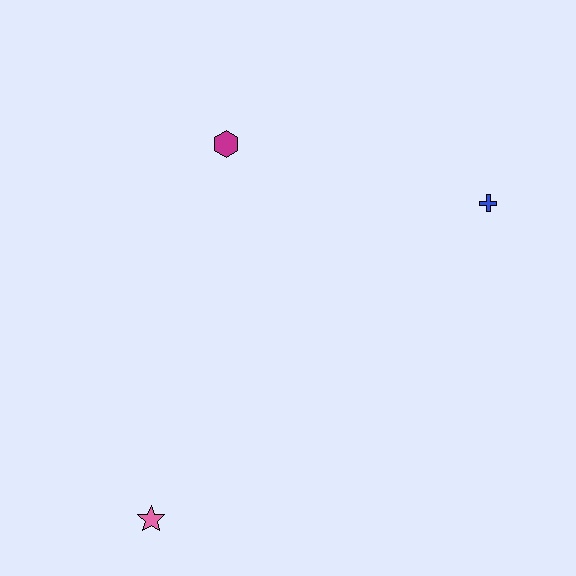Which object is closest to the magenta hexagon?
The blue cross is closest to the magenta hexagon.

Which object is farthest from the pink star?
The blue cross is farthest from the pink star.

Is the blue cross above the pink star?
Yes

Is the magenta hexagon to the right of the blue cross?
No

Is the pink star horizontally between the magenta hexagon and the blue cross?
No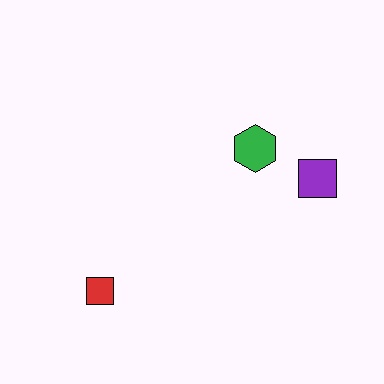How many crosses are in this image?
There are no crosses.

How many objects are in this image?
There are 3 objects.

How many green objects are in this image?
There is 1 green object.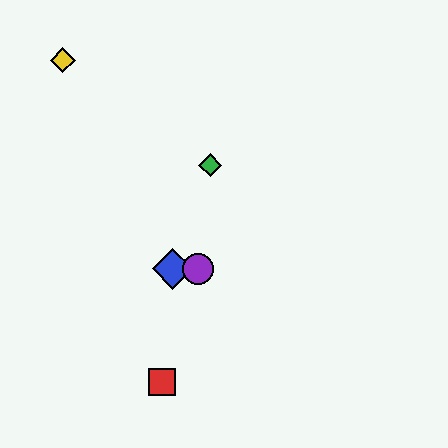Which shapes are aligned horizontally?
The blue diamond, the purple circle are aligned horizontally.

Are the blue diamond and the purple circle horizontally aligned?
Yes, both are at y≈269.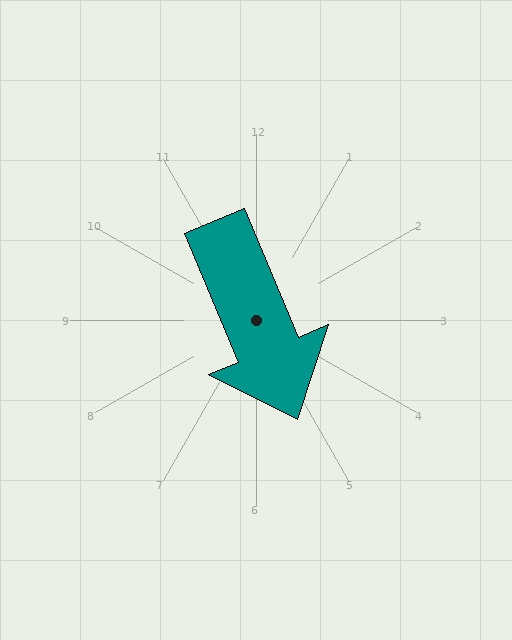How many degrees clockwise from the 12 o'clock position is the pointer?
Approximately 157 degrees.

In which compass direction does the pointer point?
Southeast.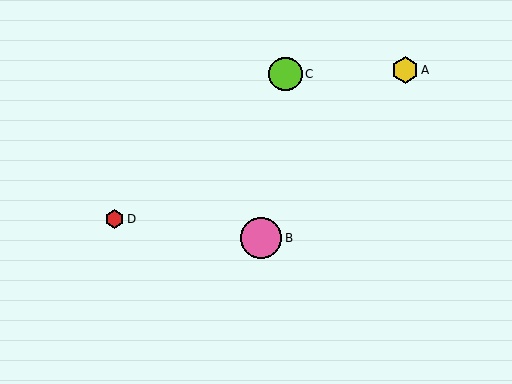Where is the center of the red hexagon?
The center of the red hexagon is at (114, 219).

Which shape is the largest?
The pink circle (labeled B) is the largest.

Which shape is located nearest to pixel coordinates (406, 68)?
The yellow hexagon (labeled A) at (405, 70) is nearest to that location.